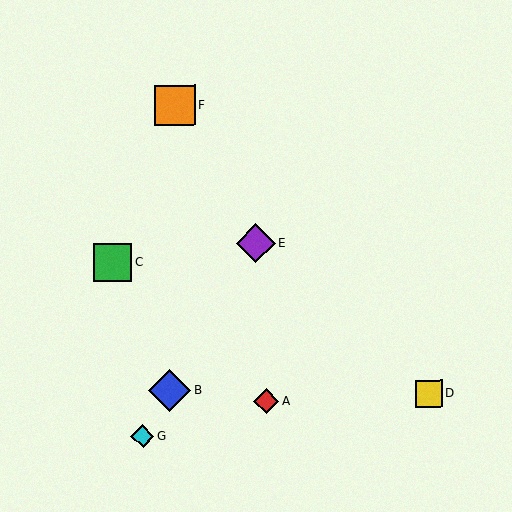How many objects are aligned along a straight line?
3 objects (B, E, G) are aligned along a straight line.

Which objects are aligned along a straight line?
Objects B, E, G are aligned along a straight line.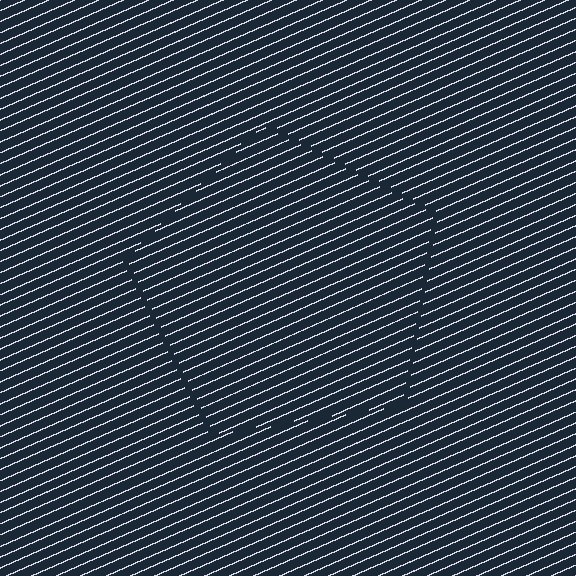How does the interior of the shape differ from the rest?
The interior of the shape contains the same grating, shifted by half a period — the contour is defined by the phase discontinuity where line-ends from the inner and outer gratings abut.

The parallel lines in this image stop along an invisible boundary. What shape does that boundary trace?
An illusory pentagon. The interior of the shape contains the same grating, shifted by half a period — the contour is defined by the phase discontinuity where line-ends from the inner and outer gratings abut.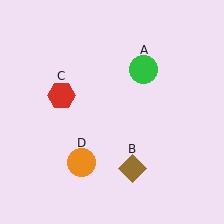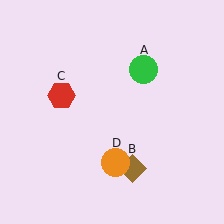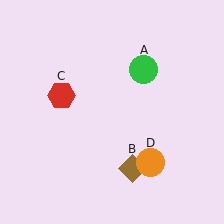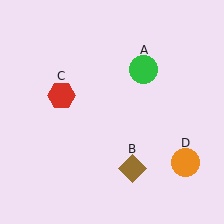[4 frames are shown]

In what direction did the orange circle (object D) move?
The orange circle (object D) moved right.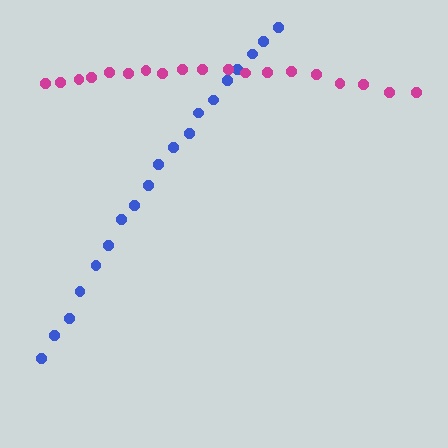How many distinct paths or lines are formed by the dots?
There are 2 distinct paths.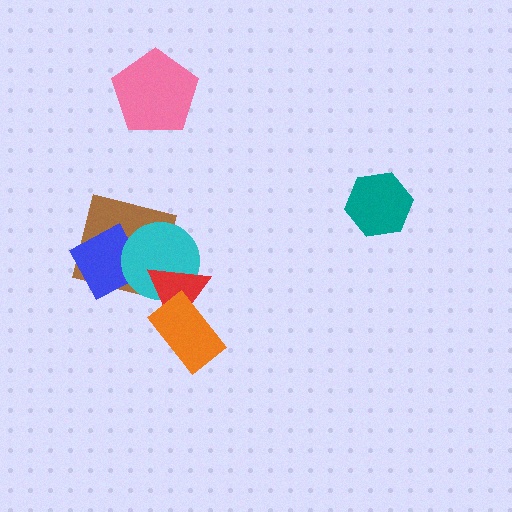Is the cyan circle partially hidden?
Yes, it is partially covered by another shape.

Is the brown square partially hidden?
Yes, it is partially covered by another shape.